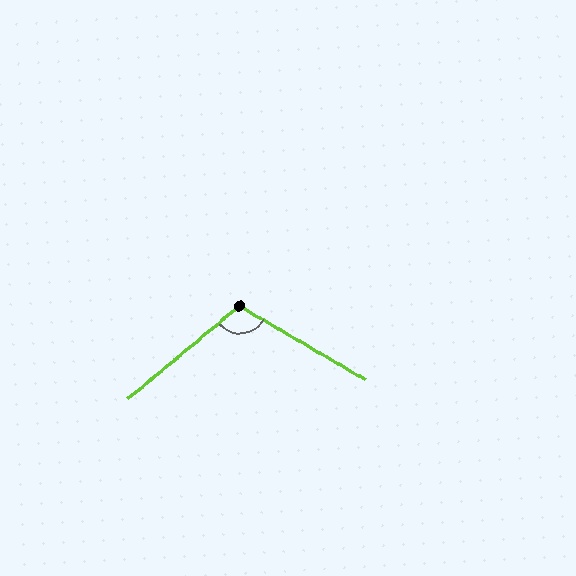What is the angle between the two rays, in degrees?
Approximately 110 degrees.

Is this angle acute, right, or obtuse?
It is obtuse.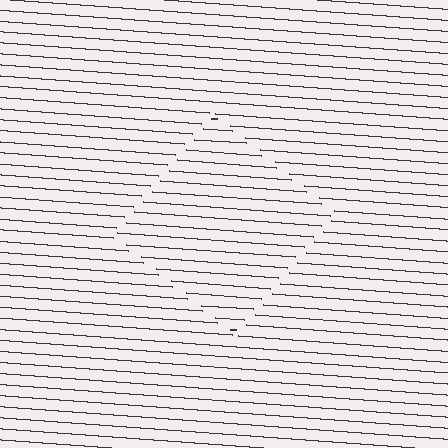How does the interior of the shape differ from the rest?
The interior of the shape contains the same grating, shifted by half a period — the contour is defined by the phase discontinuity where line-ends from the inner and outer gratings abut.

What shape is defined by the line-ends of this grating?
An illusory square. The interior of the shape contains the same grating, shifted by half a period — the contour is defined by the phase discontinuity where line-ends from the inner and outer gratings abut.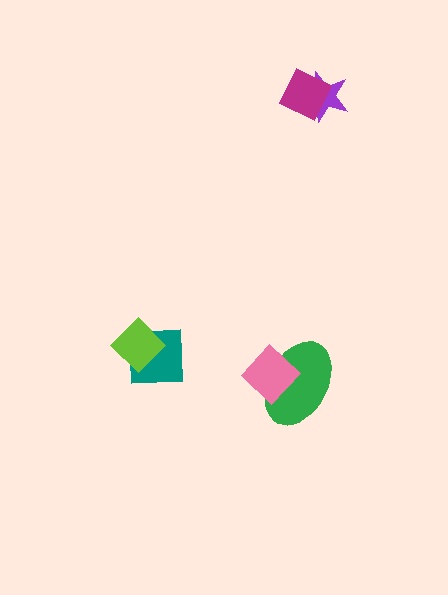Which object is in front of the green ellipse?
The pink diamond is in front of the green ellipse.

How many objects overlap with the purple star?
1 object overlaps with the purple star.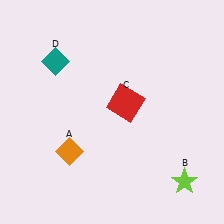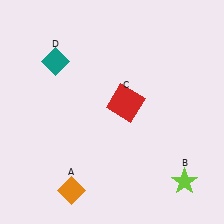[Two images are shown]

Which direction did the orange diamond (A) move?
The orange diamond (A) moved down.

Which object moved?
The orange diamond (A) moved down.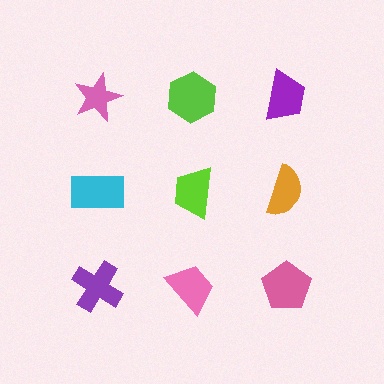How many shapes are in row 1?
3 shapes.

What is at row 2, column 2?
A lime trapezoid.